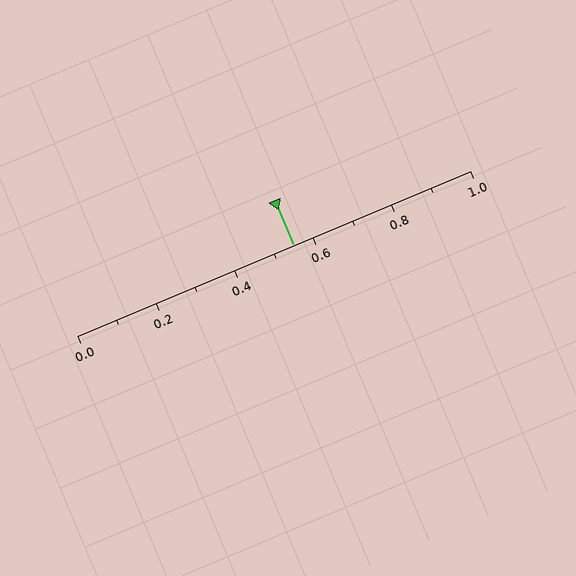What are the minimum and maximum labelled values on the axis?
The axis runs from 0.0 to 1.0.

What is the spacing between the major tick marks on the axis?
The major ticks are spaced 0.2 apart.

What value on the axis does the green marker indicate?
The marker indicates approximately 0.55.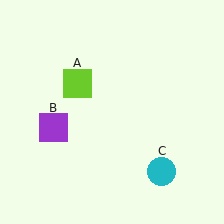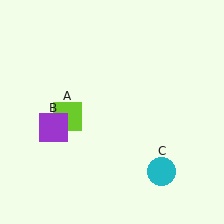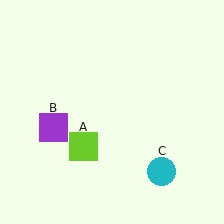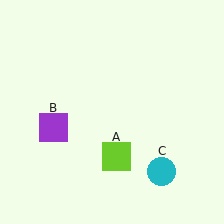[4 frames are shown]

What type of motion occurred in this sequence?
The lime square (object A) rotated counterclockwise around the center of the scene.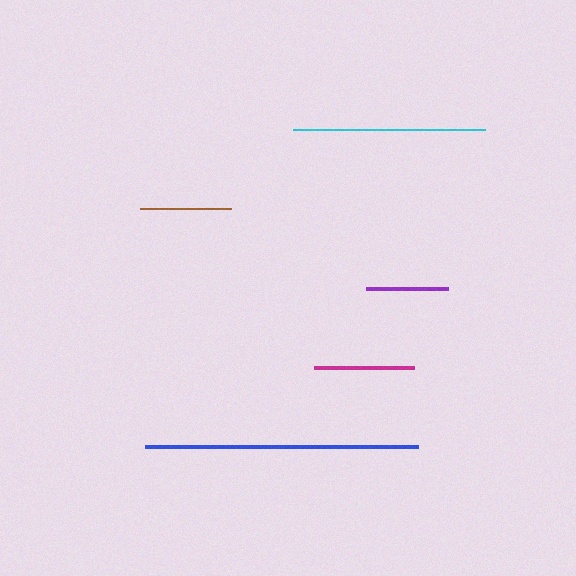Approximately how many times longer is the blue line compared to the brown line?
The blue line is approximately 3.0 times the length of the brown line.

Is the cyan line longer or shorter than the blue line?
The blue line is longer than the cyan line.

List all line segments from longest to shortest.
From longest to shortest: blue, cyan, magenta, brown, purple.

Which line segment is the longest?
The blue line is the longest at approximately 272 pixels.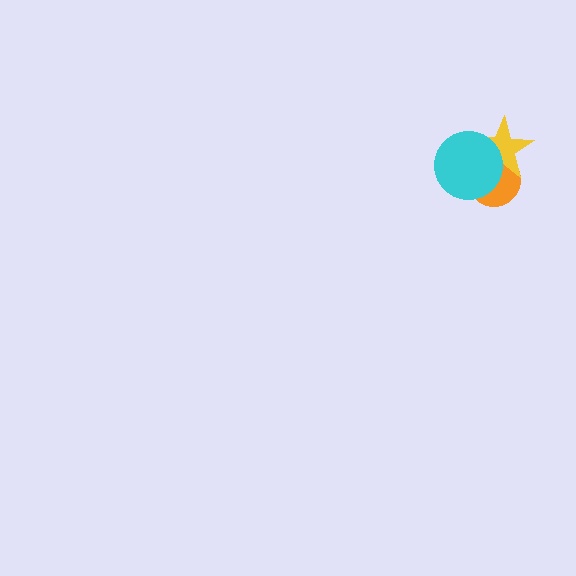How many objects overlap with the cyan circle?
2 objects overlap with the cyan circle.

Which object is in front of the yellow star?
The cyan circle is in front of the yellow star.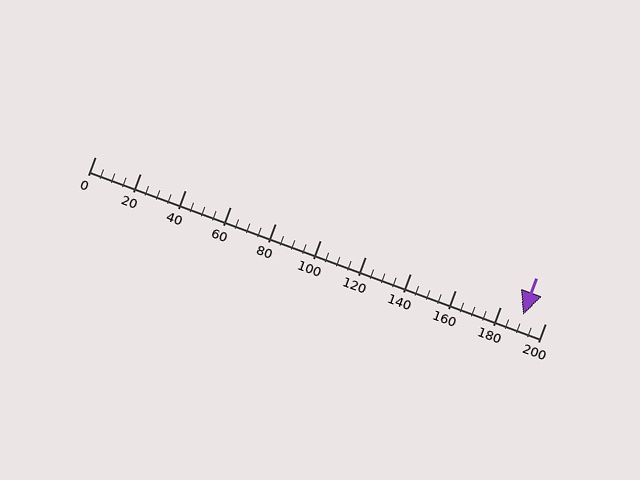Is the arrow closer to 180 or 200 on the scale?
The arrow is closer to 200.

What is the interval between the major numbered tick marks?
The major tick marks are spaced 20 units apart.